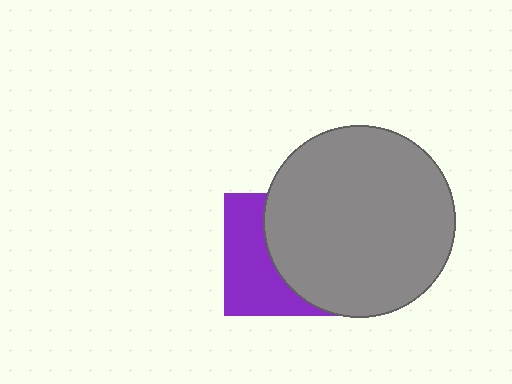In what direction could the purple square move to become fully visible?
The purple square could move left. That would shift it out from behind the gray circle entirely.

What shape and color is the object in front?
The object in front is a gray circle.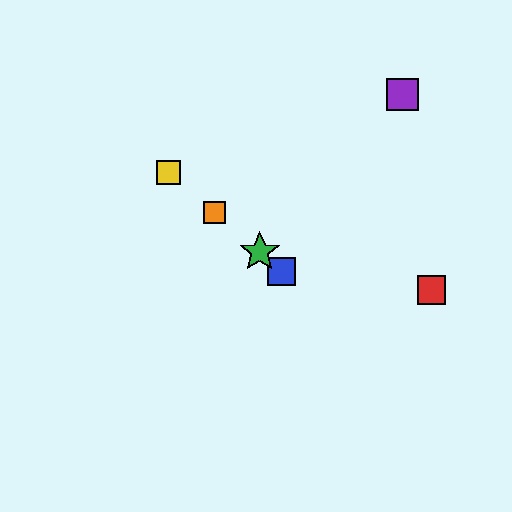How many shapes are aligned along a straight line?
4 shapes (the blue square, the green star, the yellow square, the orange square) are aligned along a straight line.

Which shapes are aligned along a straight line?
The blue square, the green star, the yellow square, the orange square are aligned along a straight line.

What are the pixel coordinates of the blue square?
The blue square is at (281, 271).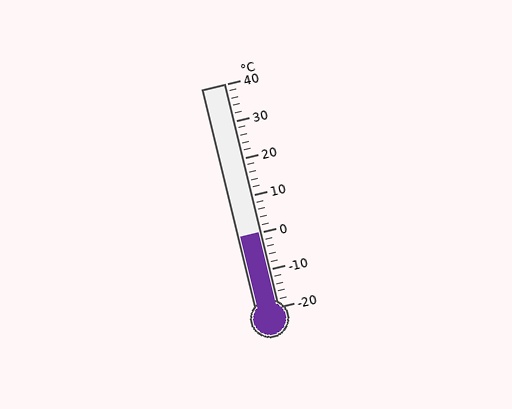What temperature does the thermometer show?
The thermometer shows approximately 0°C.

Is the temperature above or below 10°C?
The temperature is below 10°C.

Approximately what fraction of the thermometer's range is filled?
The thermometer is filled to approximately 35% of its range.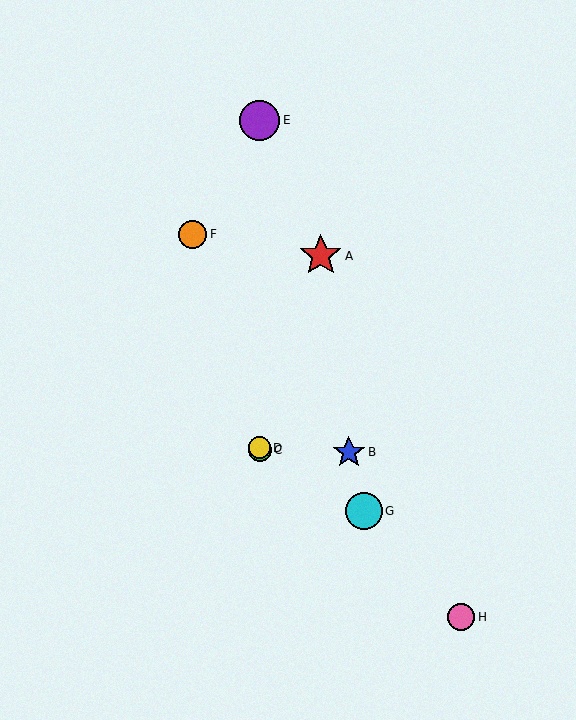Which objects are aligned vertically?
Objects C, D, E are aligned vertically.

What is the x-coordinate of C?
Object C is at x≈260.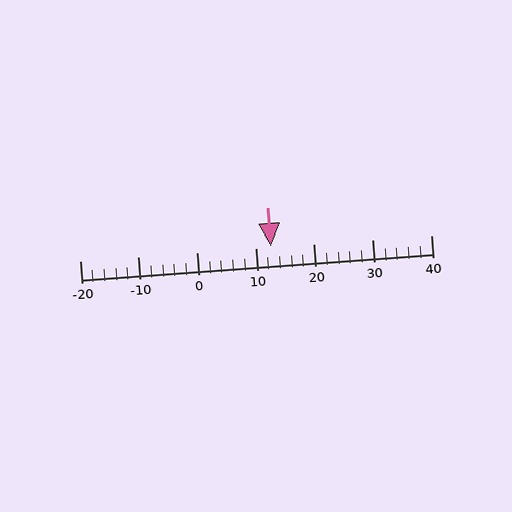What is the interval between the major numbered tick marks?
The major tick marks are spaced 10 units apart.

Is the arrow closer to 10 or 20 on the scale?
The arrow is closer to 10.